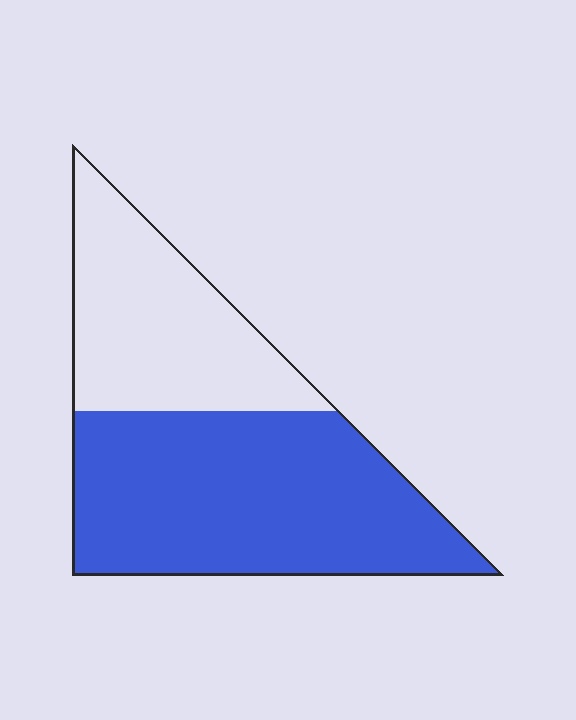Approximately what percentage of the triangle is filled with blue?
Approximately 60%.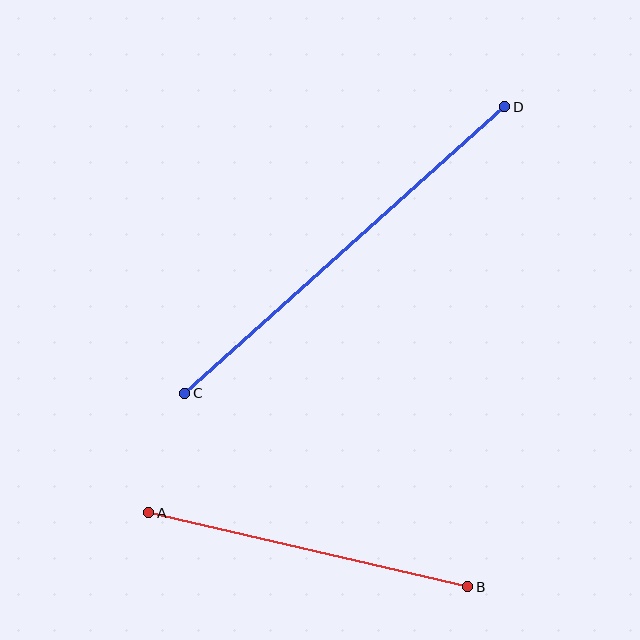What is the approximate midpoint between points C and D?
The midpoint is at approximately (345, 250) pixels.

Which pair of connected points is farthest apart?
Points C and D are farthest apart.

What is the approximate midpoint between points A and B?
The midpoint is at approximately (308, 550) pixels.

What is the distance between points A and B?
The distance is approximately 328 pixels.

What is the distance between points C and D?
The distance is approximately 430 pixels.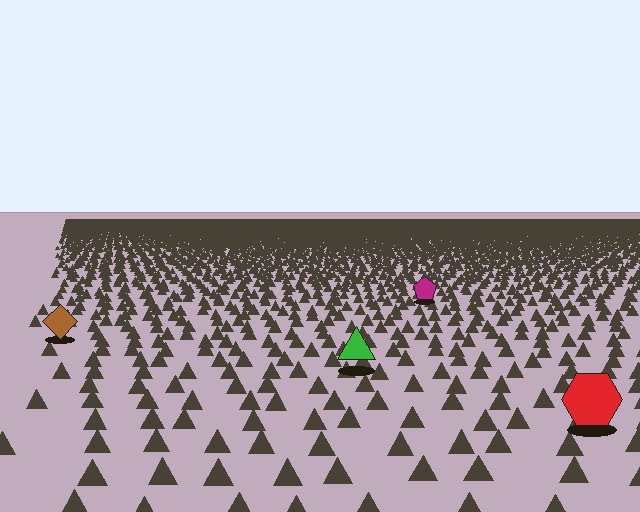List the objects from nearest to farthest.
From nearest to farthest: the red hexagon, the green triangle, the brown diamond, the magenta pentagon.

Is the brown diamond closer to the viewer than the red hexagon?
No. The red hexagon is closer — you can tell from the texture gradient: the ground texture is coarser near it.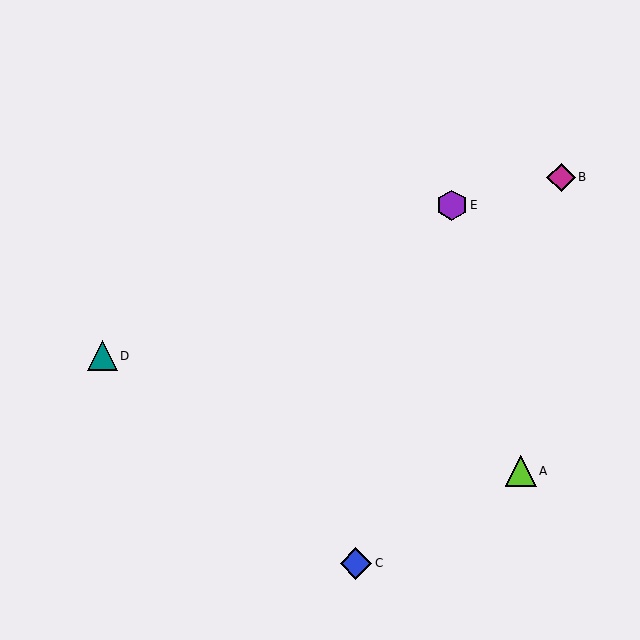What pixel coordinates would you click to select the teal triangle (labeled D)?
Click at (102, 356) to select the teal triangle D.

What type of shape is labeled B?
Shape B is a magenta diamond.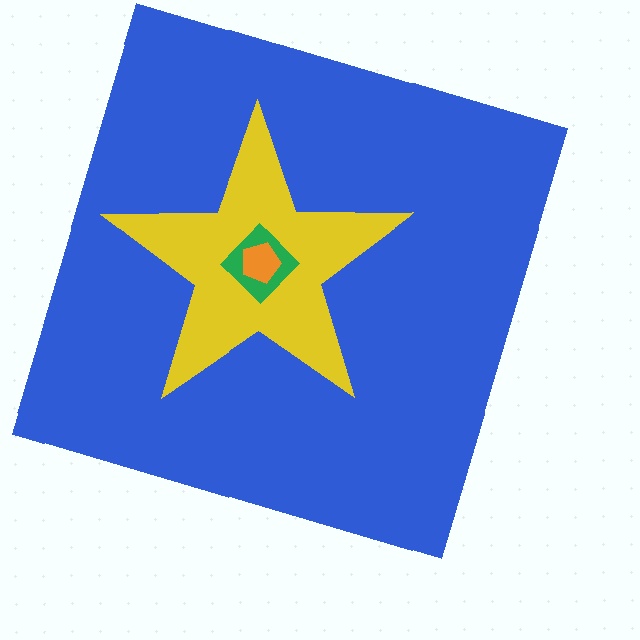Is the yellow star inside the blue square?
Yes.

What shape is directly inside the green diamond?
The orange pentagon.